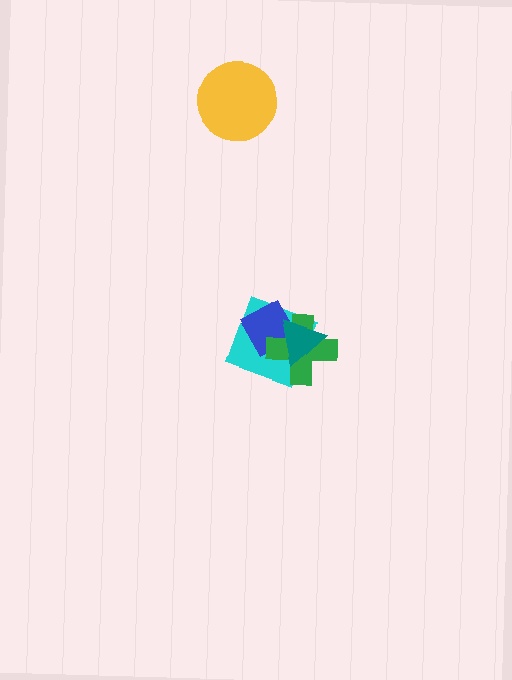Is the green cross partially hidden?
Yes, it is partially covered by another shape.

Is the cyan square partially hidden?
Yes, it is partially covered by another shape.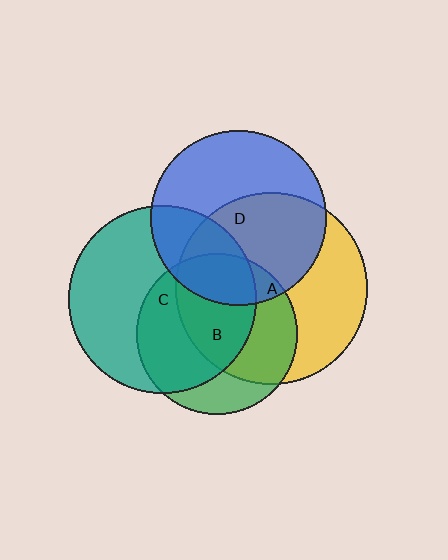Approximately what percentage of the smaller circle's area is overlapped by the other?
Approximately 20%.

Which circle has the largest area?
Circle A (yellow).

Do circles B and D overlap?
Yes.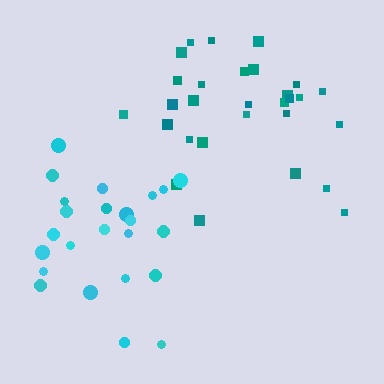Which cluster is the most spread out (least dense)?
Cyan.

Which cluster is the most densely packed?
Teal.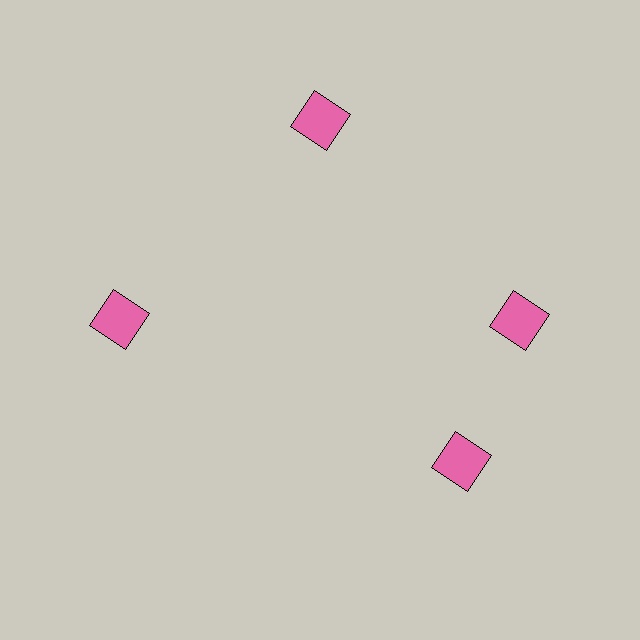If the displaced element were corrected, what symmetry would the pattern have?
It would have 4-fold rotational symmetry — the pattern would map onto itself every 90 degrees.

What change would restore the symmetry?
The symmetry would be restored by rotating it back into even spacing with its neighbors so that all 4 squares sit at equal angles and equal distance from the center.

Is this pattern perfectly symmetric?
No. The 4 pink squares are arranged in a ring, but one element near the 6 o'clock position is rotated out of alignment along the ring, breaking the 4-fold rotational symmetry.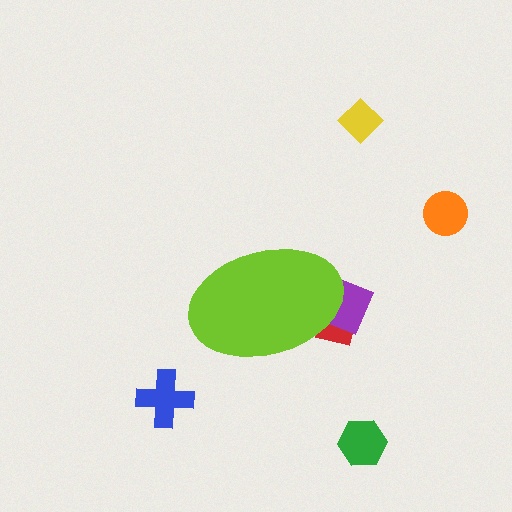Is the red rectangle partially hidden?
Yes, the red rectangle is partially hidden behind the lime ellipse.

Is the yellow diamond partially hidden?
No, the yellow diamond is fully visible.